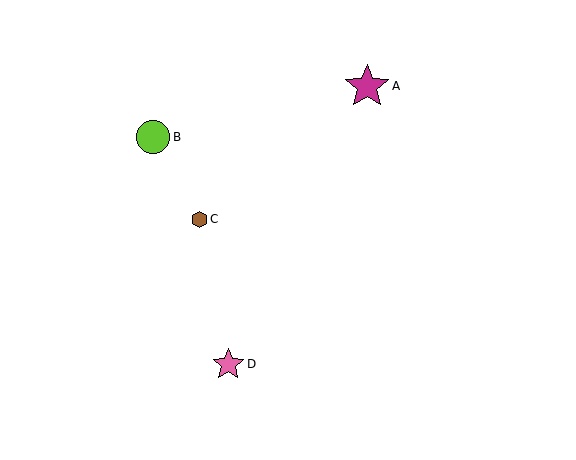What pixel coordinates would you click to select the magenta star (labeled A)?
Click at (367, 86) to select the magenta star A.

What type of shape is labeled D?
Shape D is a pink star.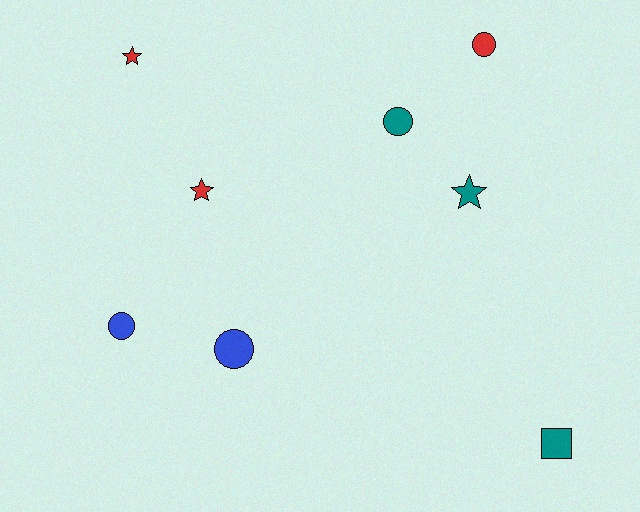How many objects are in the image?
There are 8 objects.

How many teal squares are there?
There is 1 teal square.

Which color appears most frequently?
Red, with 3 objects.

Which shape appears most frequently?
Circle, with 4 objects.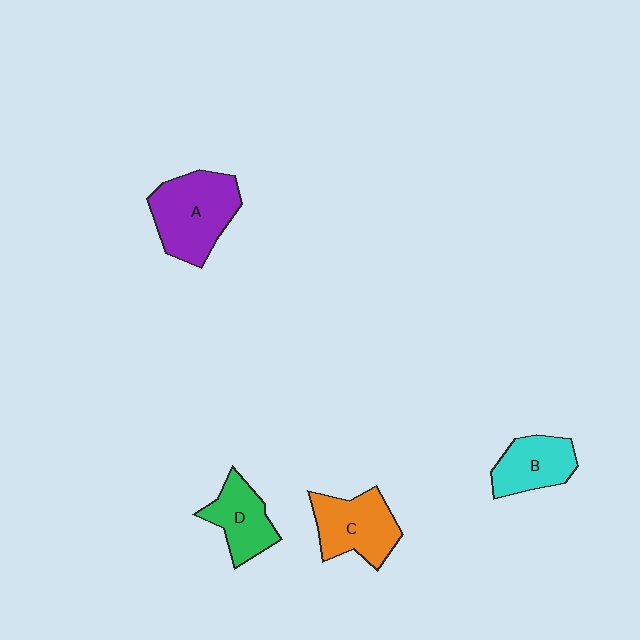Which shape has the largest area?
Shape A (purple).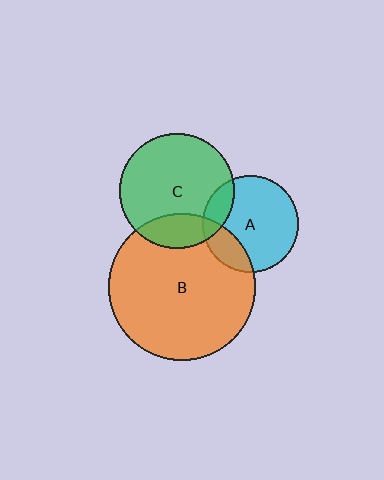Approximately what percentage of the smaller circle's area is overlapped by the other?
Approximately 15%.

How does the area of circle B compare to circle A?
Approximately 2.3 times.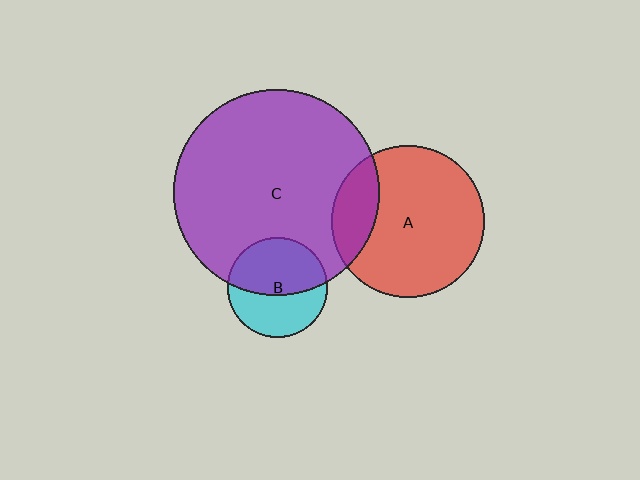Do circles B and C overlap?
Yes.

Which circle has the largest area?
Circle C (purple).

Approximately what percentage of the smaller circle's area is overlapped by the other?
Approximately 55%.